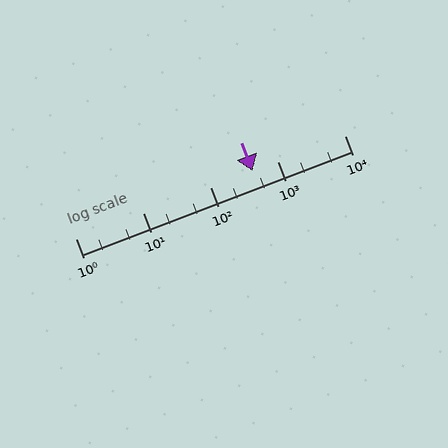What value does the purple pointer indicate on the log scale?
The pointer indicates approximately 430.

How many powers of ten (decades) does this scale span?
The scale spans 4 decades, from 1 to 10000.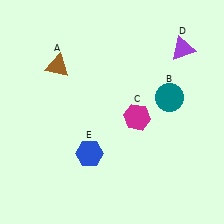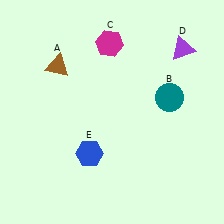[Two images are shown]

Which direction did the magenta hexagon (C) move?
The magenta hexagon (C) moved up.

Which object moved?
The magenta hexagon (C) moved up.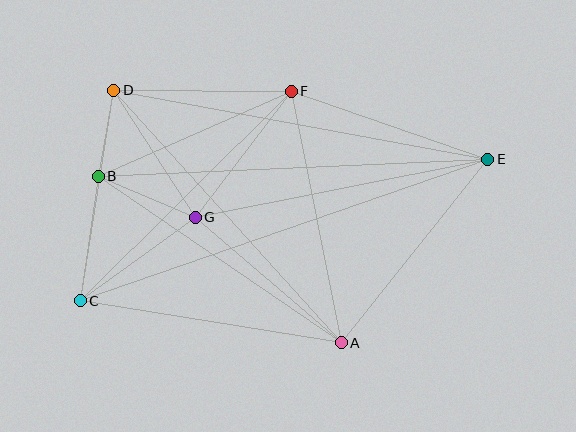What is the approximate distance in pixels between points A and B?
The distance between A and B is approximately 295 pixels.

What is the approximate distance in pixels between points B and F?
The distance between B and F is approximately 211 pixels.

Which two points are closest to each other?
Points B and D are closest to each other.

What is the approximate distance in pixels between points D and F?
The distance between D and F is approximately 178 pixels.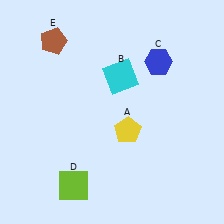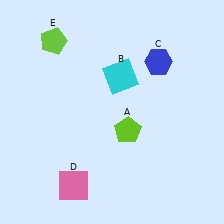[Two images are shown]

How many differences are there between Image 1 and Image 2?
There are 3 differences between the two images.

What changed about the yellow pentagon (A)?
In Image 1, A is yellow. In Image 2, it changed to lime.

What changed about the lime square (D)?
In Image 1, D is lime. In Image 2, it changed to pink.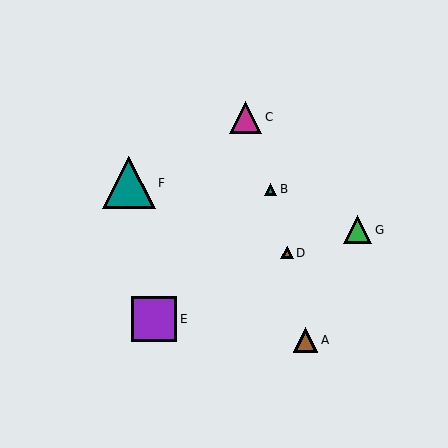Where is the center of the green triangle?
The center of the green triangle is at (358, 230).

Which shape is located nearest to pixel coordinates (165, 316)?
The purple square (labeled E) at (154, 319) is nearest to that location.